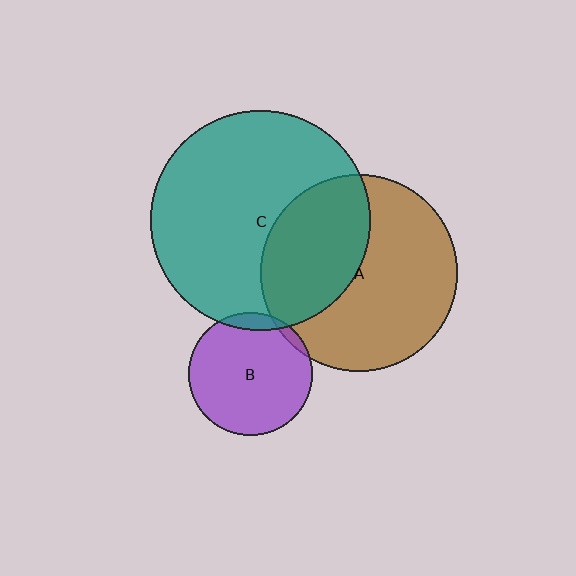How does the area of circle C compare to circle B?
Approximately 3.2 times.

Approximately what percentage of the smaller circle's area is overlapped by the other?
Approximately 5%.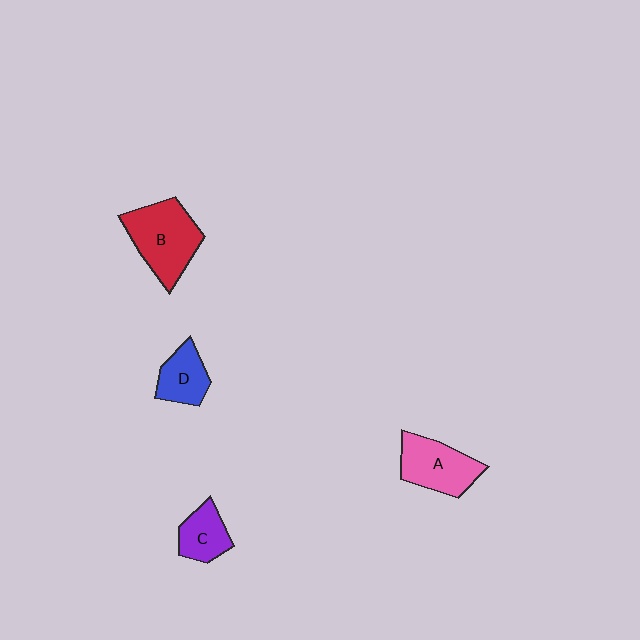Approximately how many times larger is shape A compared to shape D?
Approximately 1.5 times.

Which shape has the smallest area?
Shape C (purple).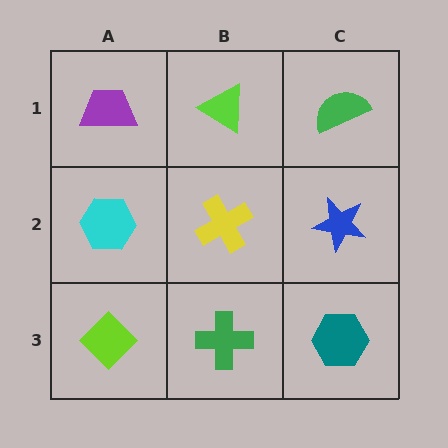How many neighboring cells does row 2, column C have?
3.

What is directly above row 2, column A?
A purple trapezoid.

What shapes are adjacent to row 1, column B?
A yellow cross (row 2, column B), a purple trapezoid (row 1, column A), a green semicircle (row 1, column C).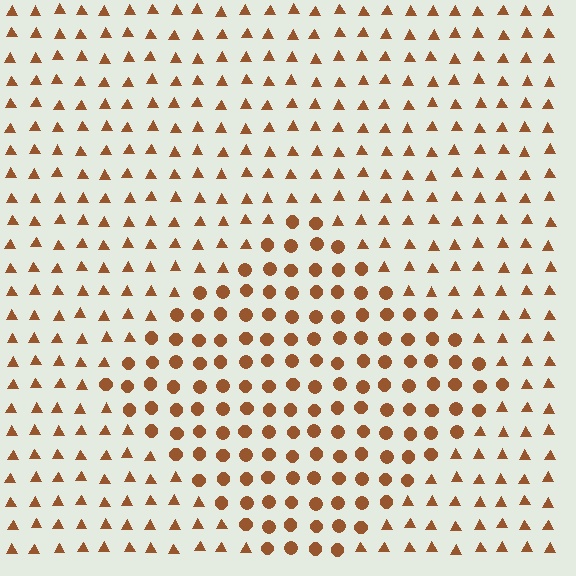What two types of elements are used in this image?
The image uses circles inside the diamond region and triangles outside it.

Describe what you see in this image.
The image is filled with small brown elements arranged in a uniform grid. A diamond-shaped region contains circles, while the surrounding area contains triangles. The boundary is defined purely by the change in element shape.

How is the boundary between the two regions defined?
The boundary is defined by a change in element shape: circles inside vs. triangles outside. All elements share the same color and spacing.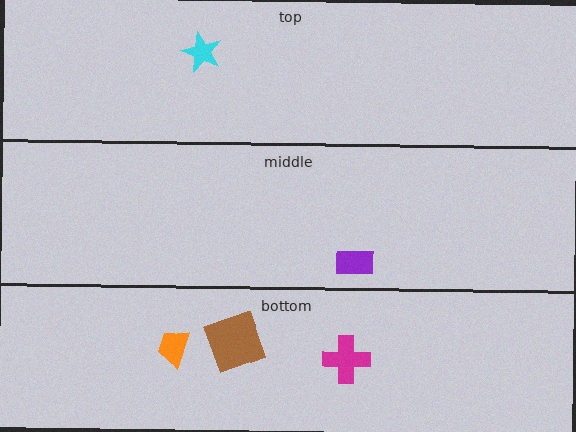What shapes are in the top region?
The cyan star.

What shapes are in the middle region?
The purple rectangle.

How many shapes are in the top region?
1.